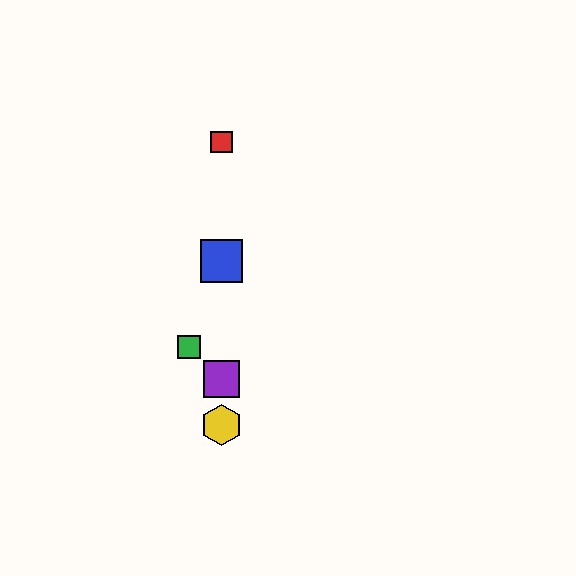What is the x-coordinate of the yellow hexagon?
The yellow hexagon is at x≈221.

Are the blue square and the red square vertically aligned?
Yes, both are at x≈221.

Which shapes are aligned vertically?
The red square, the blue square, the yellow hexagon, the purple square are aligned vertically.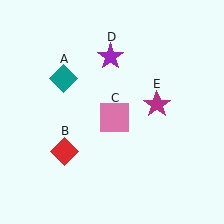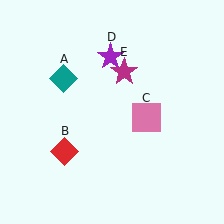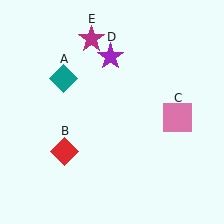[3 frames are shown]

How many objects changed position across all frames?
2 objects changed position: pink square (object C), magenta star (object E).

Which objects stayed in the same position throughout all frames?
Teal diamond (object A) and red diamond (object B) and purple star (object D) remained stationary.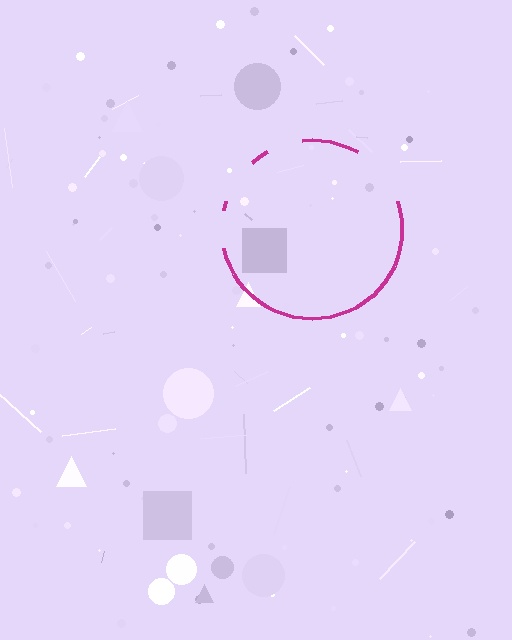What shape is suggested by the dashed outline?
The dashed outline suggests a circle.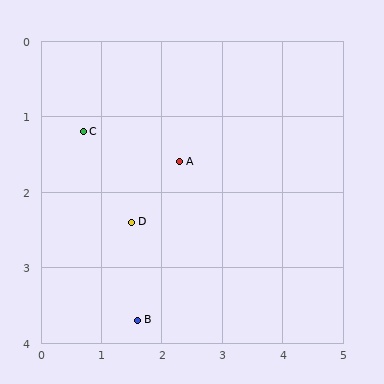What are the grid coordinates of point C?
Point C is at approximately (0.7, 1.2).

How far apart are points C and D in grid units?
Points C and D are about 1.4 grid units apart.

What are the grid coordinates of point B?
Point B is at approximately (1.6, 3.7).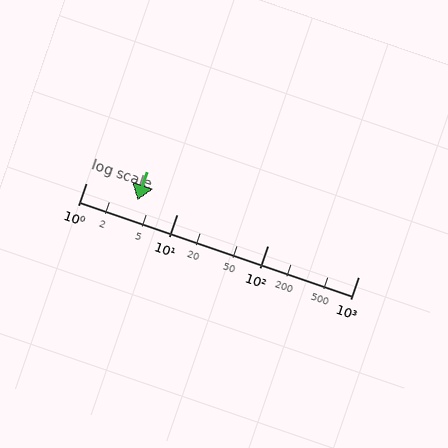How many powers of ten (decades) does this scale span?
The scale spans 3 decades, from 1 to 1000.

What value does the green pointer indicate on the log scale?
The pointer indicates approximately 3.7.